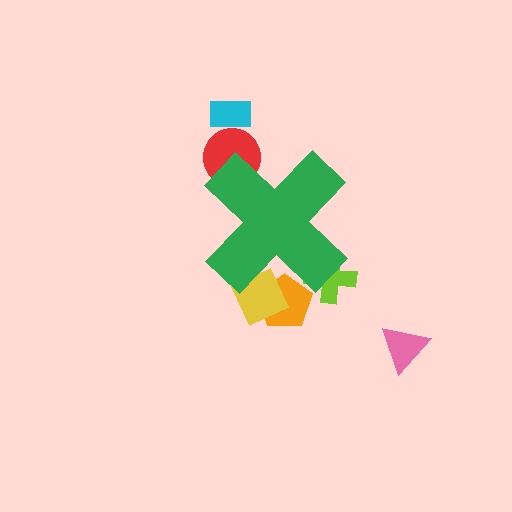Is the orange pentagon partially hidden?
Yes, the orange pentagon is partially hidden behind the green cross.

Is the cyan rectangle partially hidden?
No, the cyan rectangle is fully visible.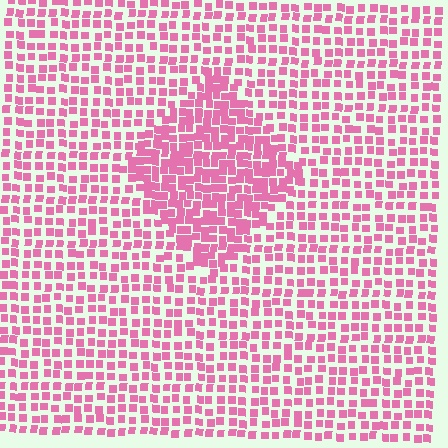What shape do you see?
I see a diamond.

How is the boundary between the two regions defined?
The boundary is defined by a change in element density (approximately 1.7x ratio). All elements are the same color, size, and shape.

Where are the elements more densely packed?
The elements are more densely packed inside the diamond boundary.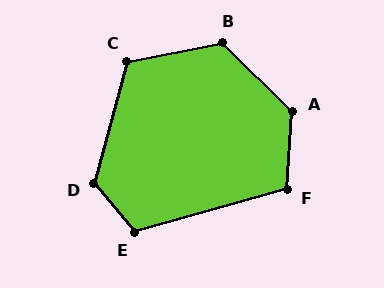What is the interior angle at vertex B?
Approximately 125 degrees (obtuse).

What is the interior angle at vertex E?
Approximately 114 degrees (obtuse).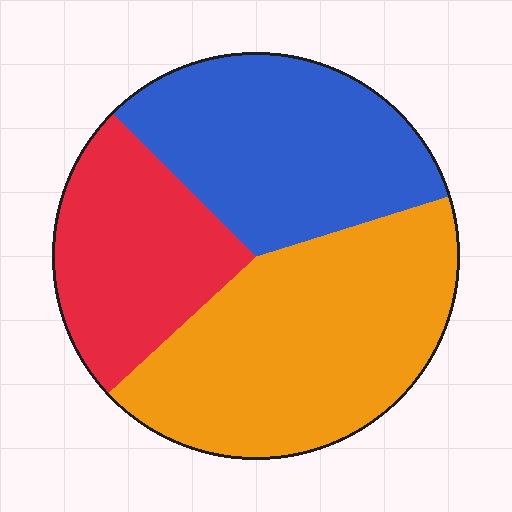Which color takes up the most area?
Orange, at roughly 45%.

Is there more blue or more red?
Blue.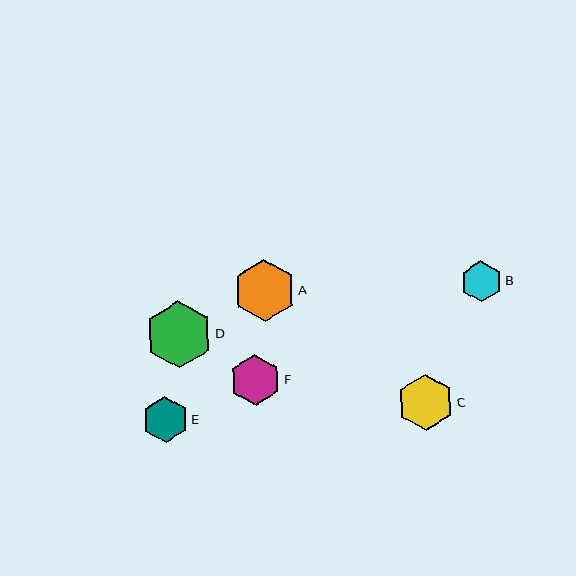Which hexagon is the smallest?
Hexagon B is the smallest with a size of approximately 41 pixels.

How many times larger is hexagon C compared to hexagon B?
Hexagon C is approximately 1.4 times the size of hexagon B.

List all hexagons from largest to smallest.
From largest to smallest: D, A, C, F, E, B.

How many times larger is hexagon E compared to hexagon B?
Hexagon E is approximately 1.1 times the size of hexagon B.